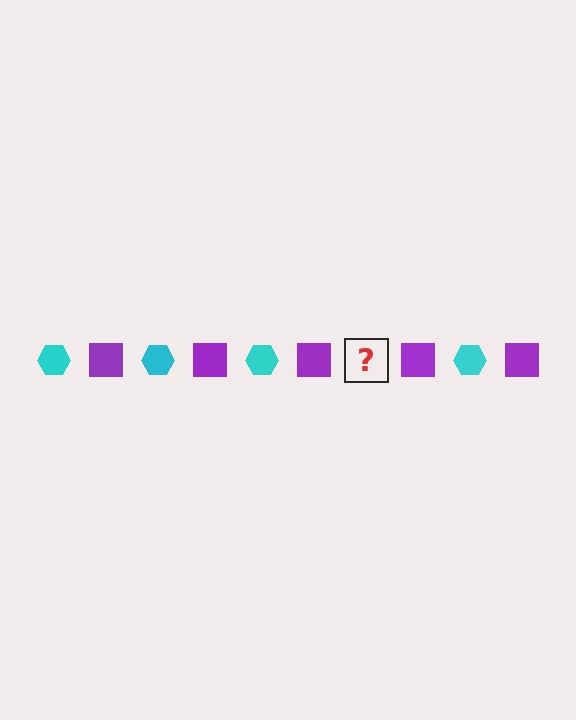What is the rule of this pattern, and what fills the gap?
The rule is that the pattern alternates between cyan hexagon and purple square. The gap should be filled with a cyan hexagon.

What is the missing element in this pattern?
The missing element is a cyan hexagon.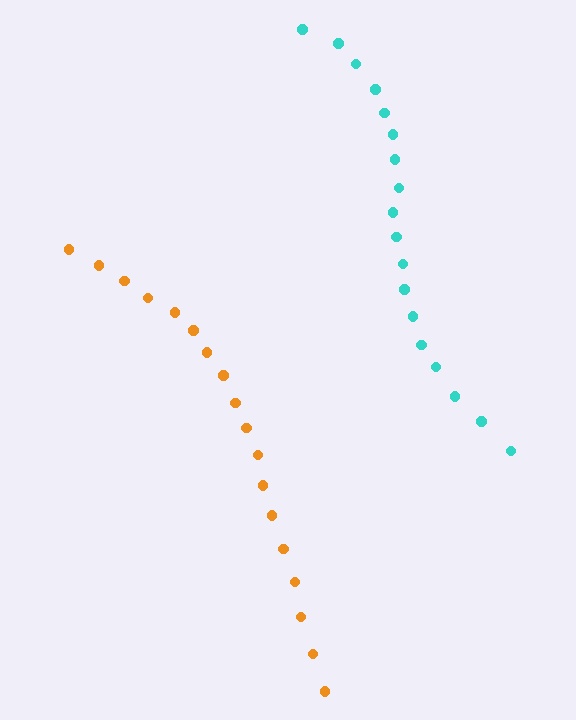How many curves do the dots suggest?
There are 2 distinct paths.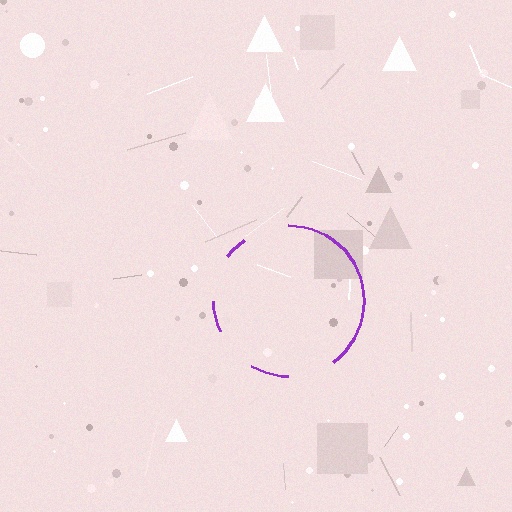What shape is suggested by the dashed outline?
The dashed outline suggests a circle.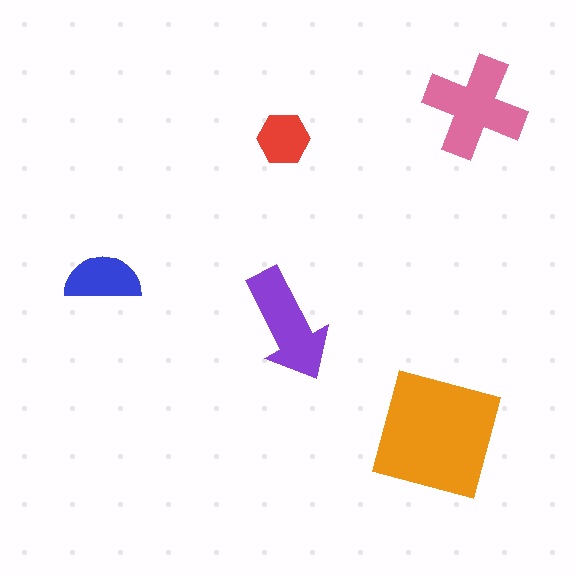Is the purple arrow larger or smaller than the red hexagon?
Larger.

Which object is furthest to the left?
The blue semicircle is leftmost.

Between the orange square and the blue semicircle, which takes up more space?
The orange square.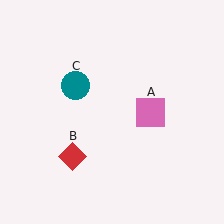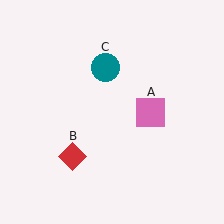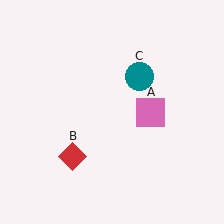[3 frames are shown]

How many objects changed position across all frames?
1 object changed position: teal circle (object C).